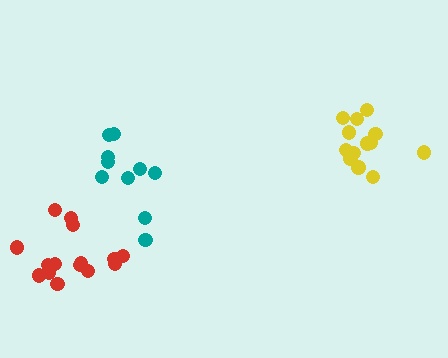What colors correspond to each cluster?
The clusters are colored: yellow, teal, red.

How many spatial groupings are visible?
There are 3 spatial groupings.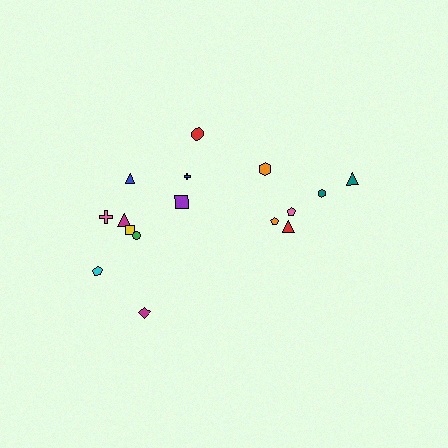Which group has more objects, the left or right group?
The left group.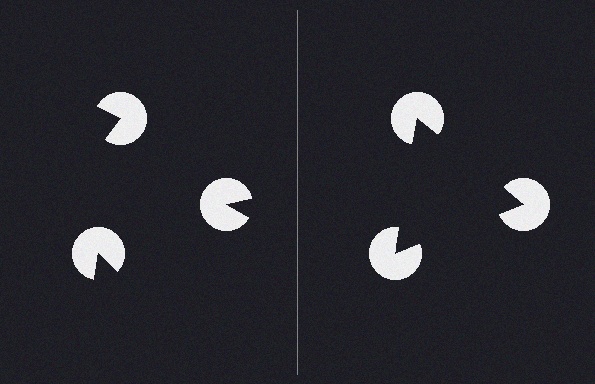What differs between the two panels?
The pac-man discs are positioned identically on both sides; only the wedge orientations differ. On the right they align to a triangle; on the left they are misaligned.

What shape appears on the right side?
An illusory triangle.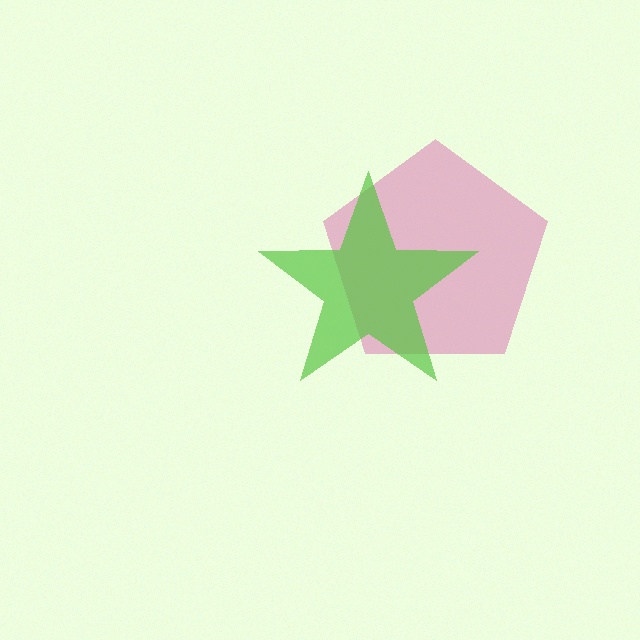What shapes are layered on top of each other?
The layered shapes are: a pink pentagon, a lime star.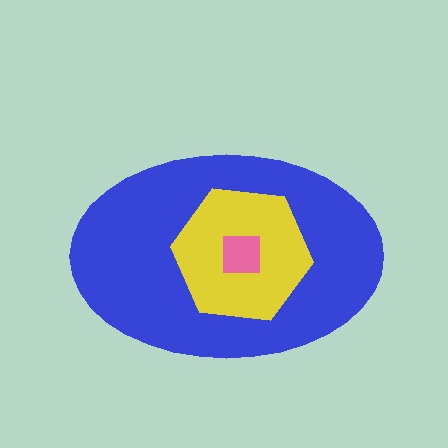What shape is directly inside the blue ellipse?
The yellow hexagon.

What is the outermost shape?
The blue ellipse.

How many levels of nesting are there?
3.